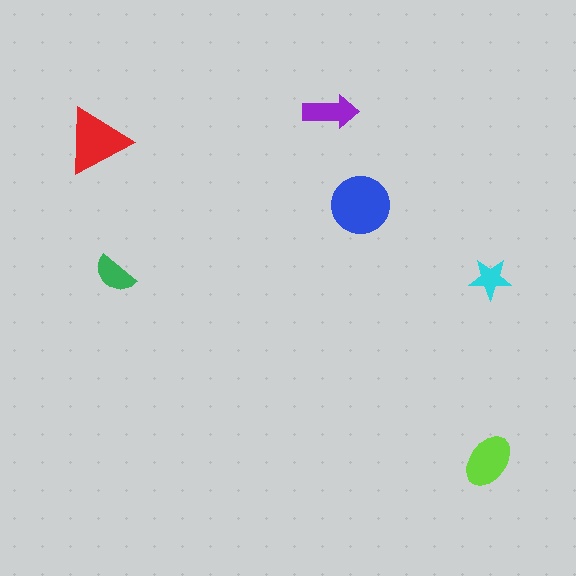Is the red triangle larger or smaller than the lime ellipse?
Larger.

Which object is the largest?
The blue circle.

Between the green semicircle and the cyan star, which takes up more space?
The green semicircle.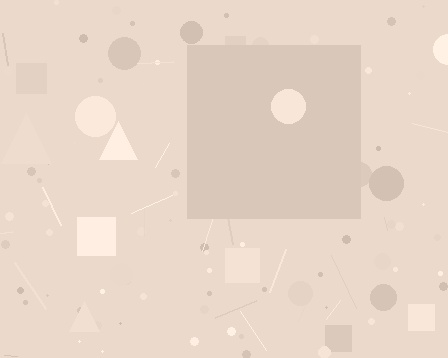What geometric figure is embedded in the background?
A square is embedded in the background.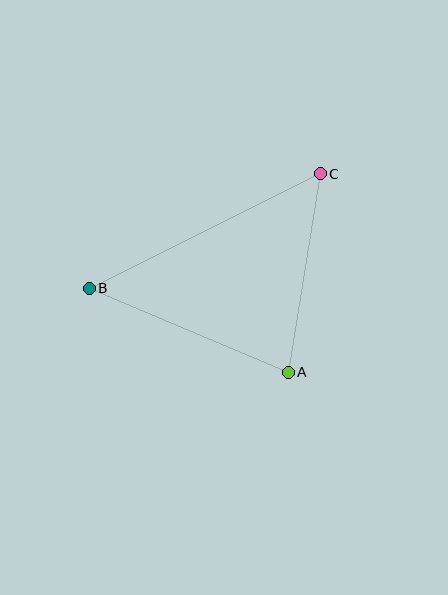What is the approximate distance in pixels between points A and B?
The distance between A and B is approximately 216 pixels.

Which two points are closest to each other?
Points A and C are closest to each other.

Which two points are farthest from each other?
Points B and C are farthest from each other.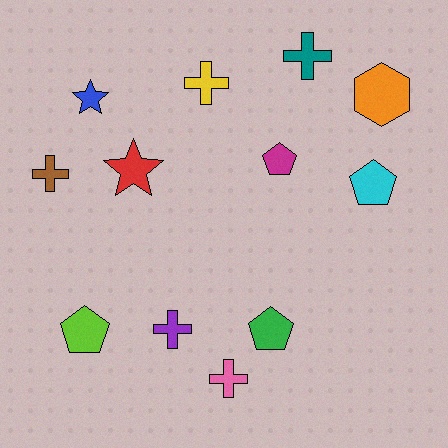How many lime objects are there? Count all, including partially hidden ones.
There is 1 lime object.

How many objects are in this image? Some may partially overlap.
There are 12 objects.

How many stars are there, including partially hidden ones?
There are 2 stars.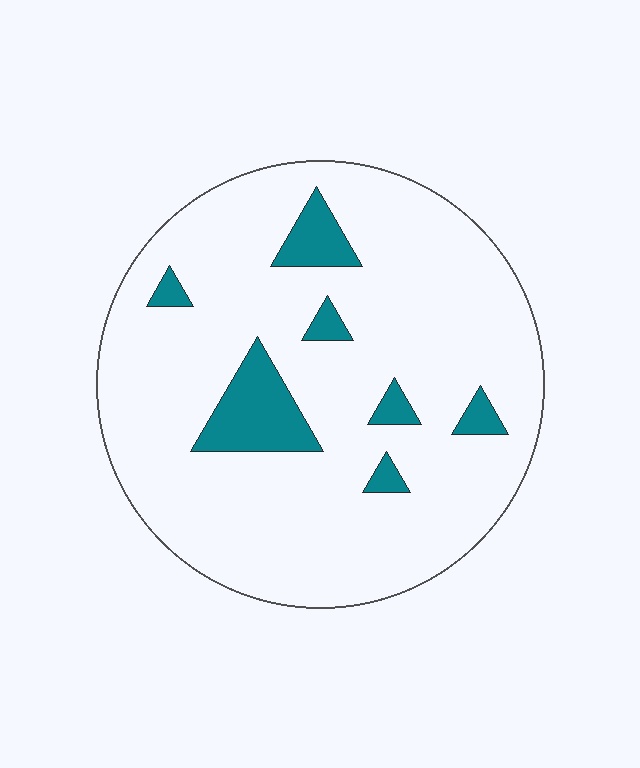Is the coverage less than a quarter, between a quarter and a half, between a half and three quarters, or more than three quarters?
Less than a quarter.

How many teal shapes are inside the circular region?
7.